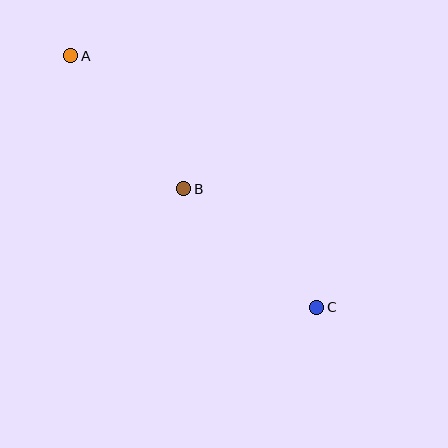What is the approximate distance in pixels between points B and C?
The distance between B and C is approximately 178 pixels.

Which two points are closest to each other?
Points A and B are closest to each other.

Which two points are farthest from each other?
Points A and C are farthest from each other.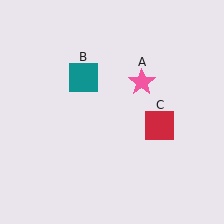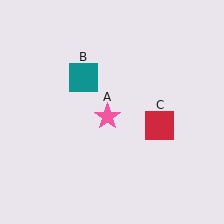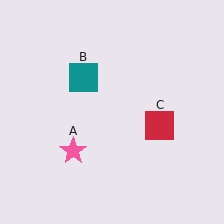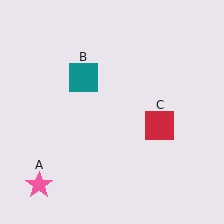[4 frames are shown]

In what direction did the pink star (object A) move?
The pink star (object A) moved down and to the left.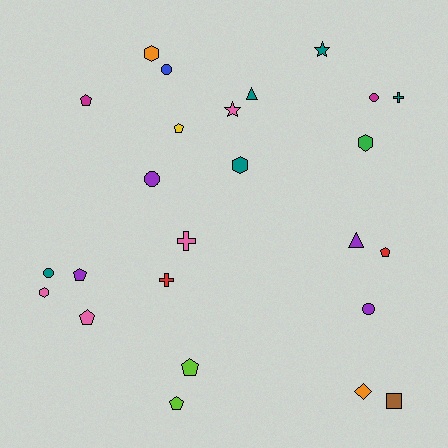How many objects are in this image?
There are 25 objects.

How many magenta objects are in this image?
There are 2 magenta objects.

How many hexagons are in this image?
There are 4 hexagons.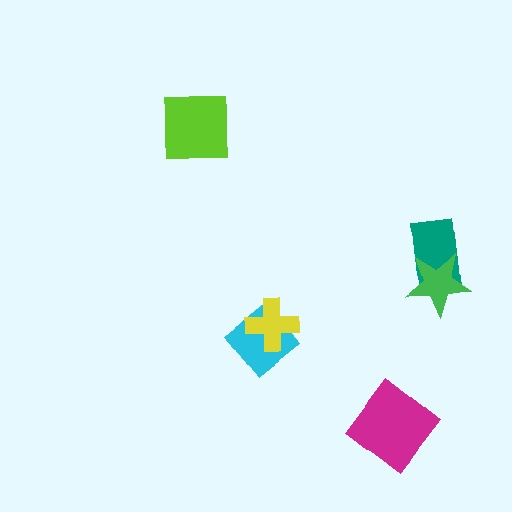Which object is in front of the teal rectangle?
The green star is in front of the teal rectangle.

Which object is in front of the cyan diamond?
The yellow cross is in front of the cyan diamond.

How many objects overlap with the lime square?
0 objects overlap with the lime square.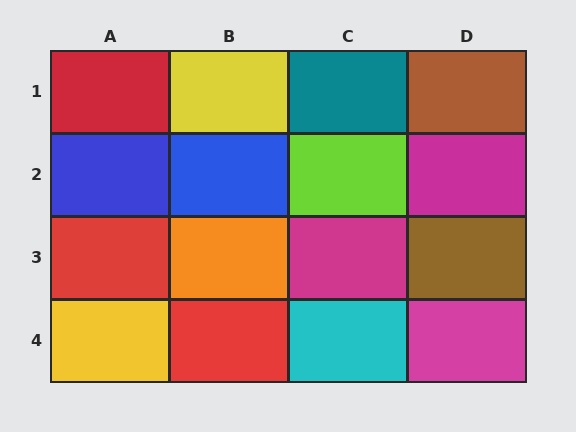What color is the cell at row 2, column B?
Blue.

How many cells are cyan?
1 cell is cyan.